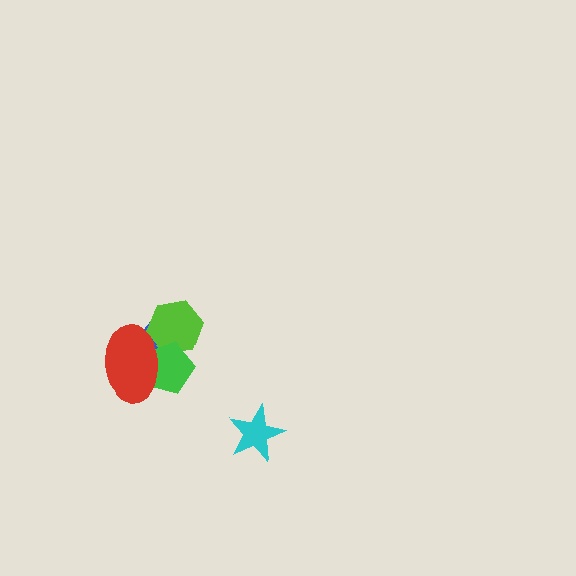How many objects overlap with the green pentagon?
3 objects overlap with the green pentagon.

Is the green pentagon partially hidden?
Yes, it is partially covered by another shape.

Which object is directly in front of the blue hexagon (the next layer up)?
The lime hexagon is directly in front of the blue hexagon.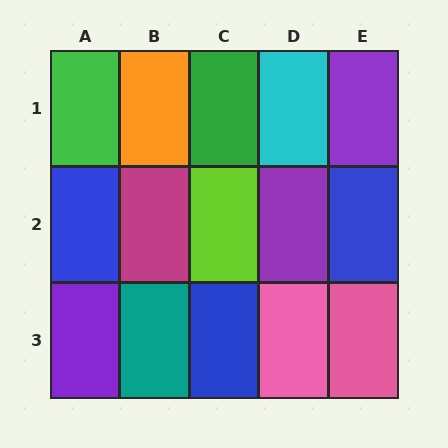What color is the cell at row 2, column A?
Blue.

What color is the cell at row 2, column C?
Lime.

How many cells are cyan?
1 cell is cyan.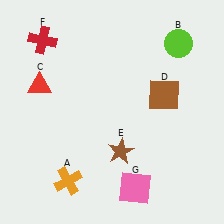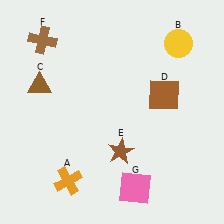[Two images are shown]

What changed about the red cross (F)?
In Image 1, F is red. In Image 2, it changed to brown.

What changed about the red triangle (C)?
In Image 1, C is red. In Image 2, it changed to brown.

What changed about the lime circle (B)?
In Image 1, B is lime. In Image 2, it changed to yellow.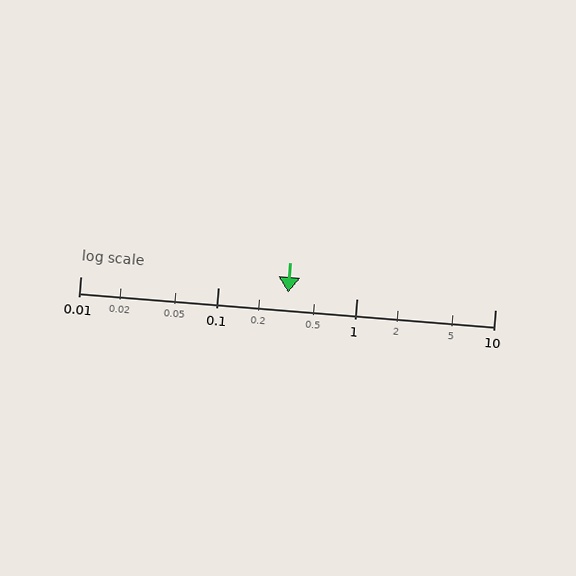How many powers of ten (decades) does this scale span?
The scale spans 3 decades, from 0.01 to 10.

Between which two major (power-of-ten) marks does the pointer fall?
The pointer is between 0.1 and 1.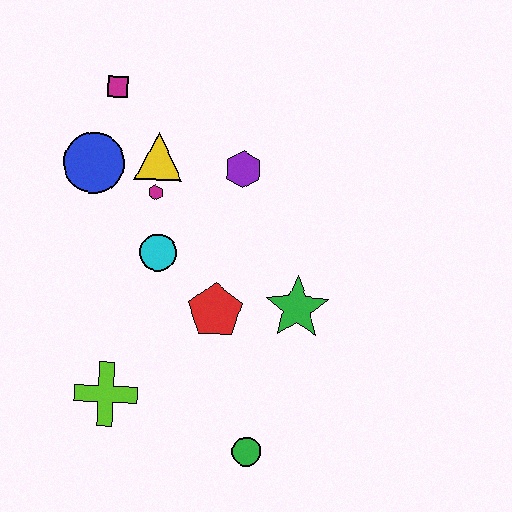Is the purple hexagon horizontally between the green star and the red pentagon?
Yes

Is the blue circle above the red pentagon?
Yes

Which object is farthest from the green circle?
The magenta square is farthest from the green circle.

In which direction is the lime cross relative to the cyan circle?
The lime cross is below the cyan circle.